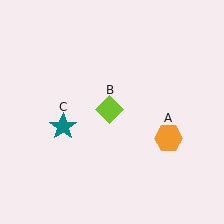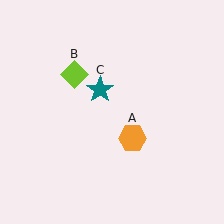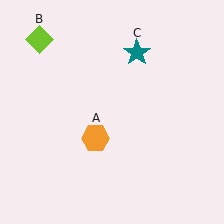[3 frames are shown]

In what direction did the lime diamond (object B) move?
The lime diamond (object B) moved up and to the left.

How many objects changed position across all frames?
3 objects changed position: orange hexagon (object A), lime diamond (object B), teal star (object C).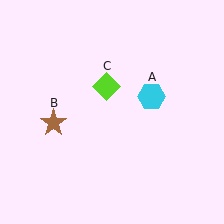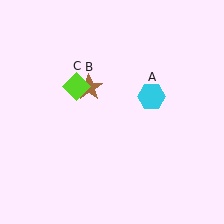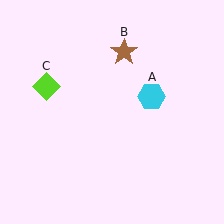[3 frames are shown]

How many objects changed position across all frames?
2 objects changed position: brown star (object B), lime diamond (object C).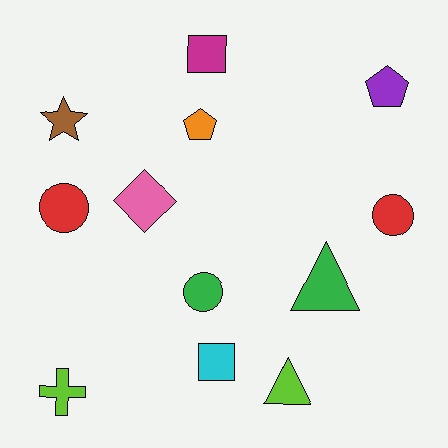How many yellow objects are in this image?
There are no yellow objects.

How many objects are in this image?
There are 12 objects.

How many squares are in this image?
There are 2 squares.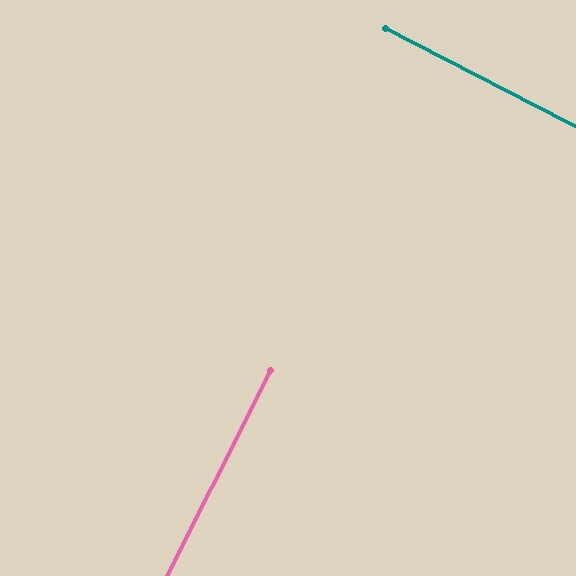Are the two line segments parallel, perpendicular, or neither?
Perpendicular — they meet at approximately 89°.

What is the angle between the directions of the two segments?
Approximately 89 degrees.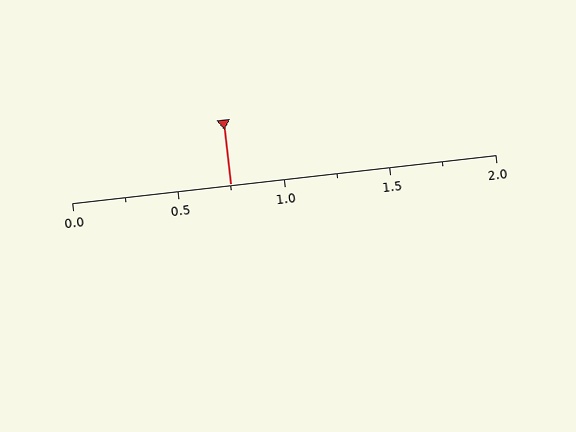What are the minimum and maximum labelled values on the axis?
The axis runs from 0.0 to 2.0.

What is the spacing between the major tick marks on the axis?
The major ticks are spaced 0.5 apart.